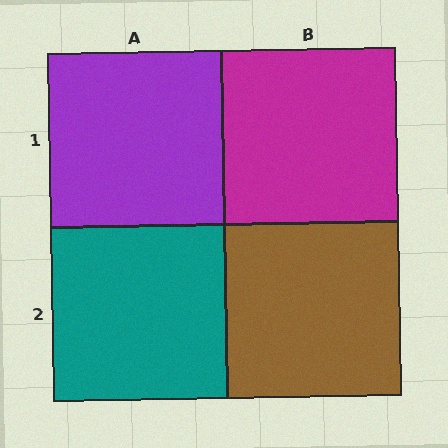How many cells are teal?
1 cell is teal.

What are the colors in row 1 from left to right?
Purple, magenta.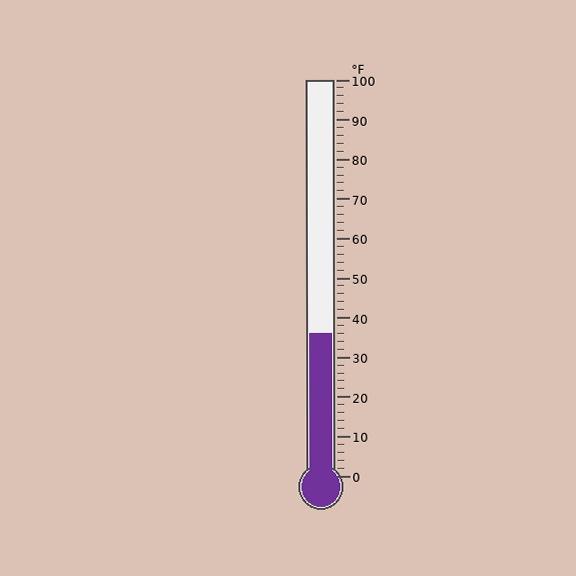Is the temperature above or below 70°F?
The temperature is below 70°F.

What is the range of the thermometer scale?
The thermometer scale ranges from 0°F to 100°F.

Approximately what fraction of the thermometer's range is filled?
The thermometer is filled to approximately 35% of its range.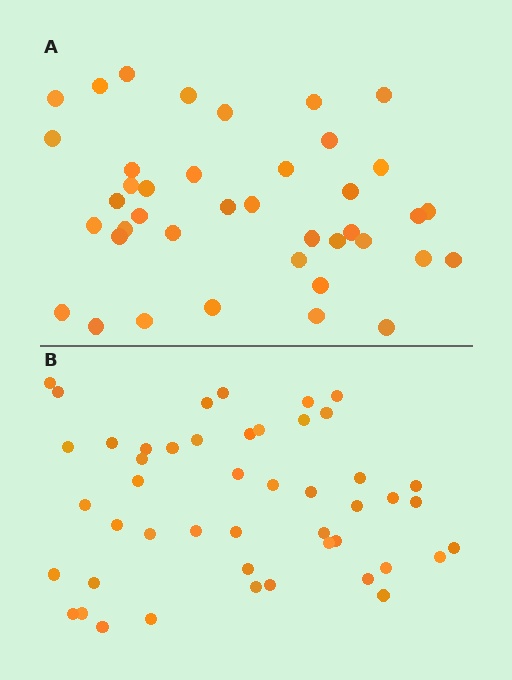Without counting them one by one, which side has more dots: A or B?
Region B (the bottom region) has more dots.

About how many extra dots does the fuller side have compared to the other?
Region B has roughly 8 or so more dots than region A.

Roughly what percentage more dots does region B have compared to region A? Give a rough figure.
About 20% more.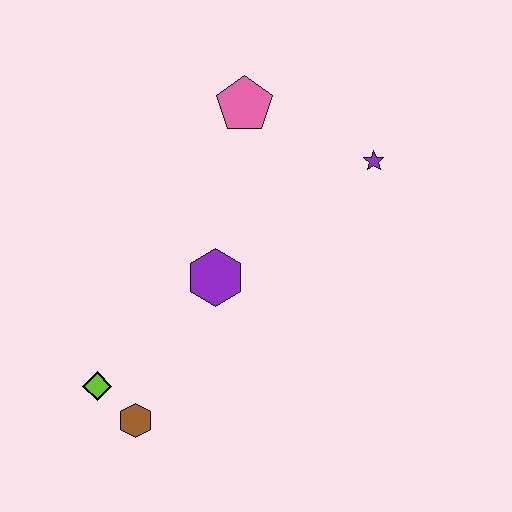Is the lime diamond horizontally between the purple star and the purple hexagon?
No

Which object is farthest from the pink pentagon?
The brown hexagon is farthest from the pink pentagon.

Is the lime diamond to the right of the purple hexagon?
No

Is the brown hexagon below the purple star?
Yes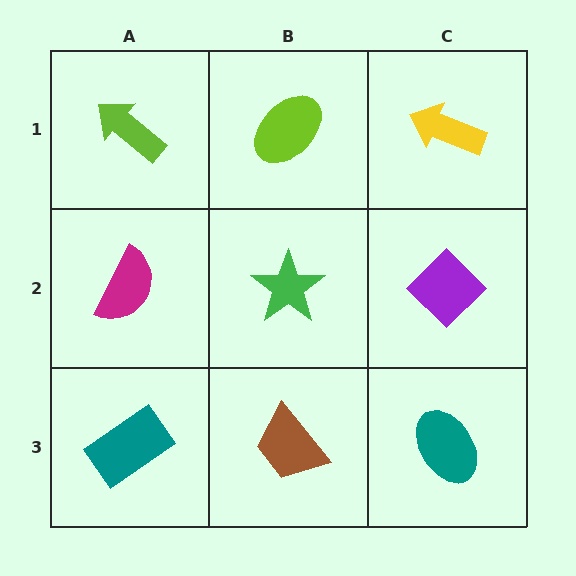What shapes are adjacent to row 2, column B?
A lime ellipse (row 1, column B), a brown trapezoid (row 3, column B), a magenta semicircle (row 2, column A), a purple diamond (row 2, column C).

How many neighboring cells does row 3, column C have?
2.